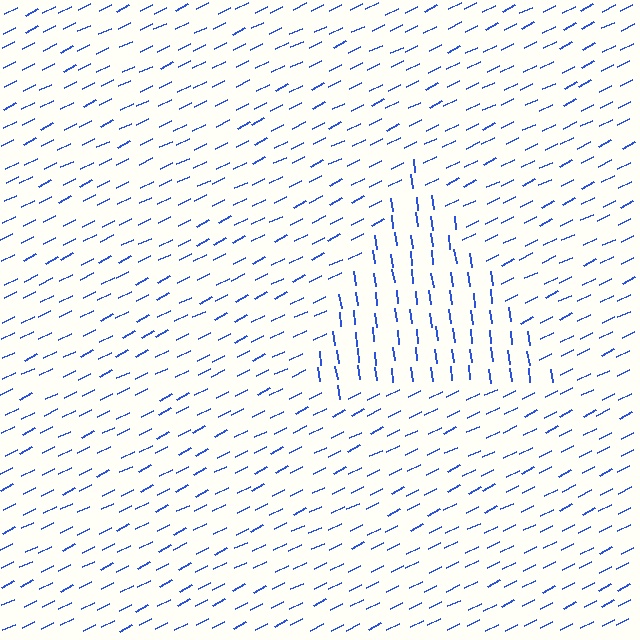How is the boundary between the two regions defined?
The boundary is defined purely by a change in line orientation (approximately 72 degrees difference). All lines are the same color and thickness.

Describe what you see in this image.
The image is filled with small blue line segments. A triangle region in the image has lines oriented differently from the surrounding lines, creating a visible texture boundary.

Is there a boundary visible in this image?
Yes, there is a texture boundary formed by a change in line orientation.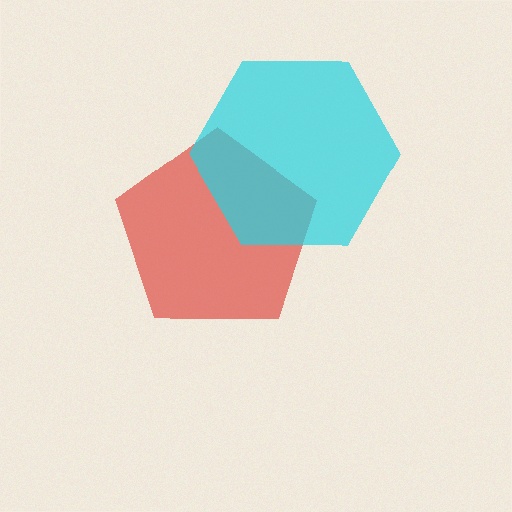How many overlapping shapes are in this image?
There are 2 overlapping shapes in the image.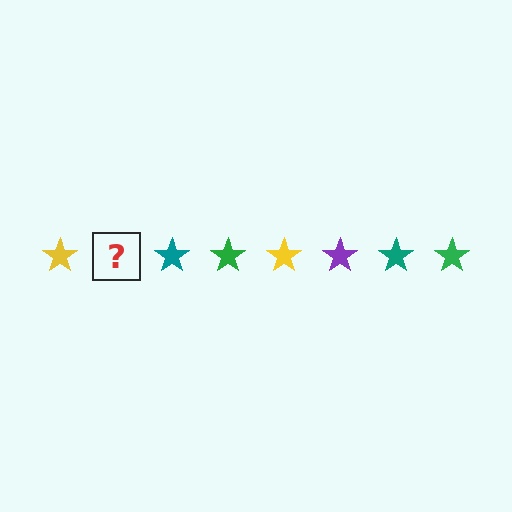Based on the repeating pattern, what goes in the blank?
The blank should be a purple star.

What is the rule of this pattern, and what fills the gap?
The rule is that the pattern cycles through yellow, purple, teal, green stars. The gap should be filled with a purple star.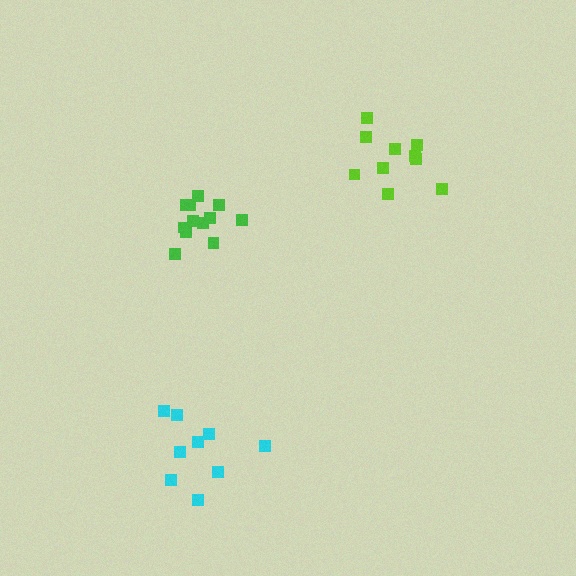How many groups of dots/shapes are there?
There are 3 groups.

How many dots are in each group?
Group 1: 12 dots, Group 2: 9 dots, Group 3: 10 dots (31 total).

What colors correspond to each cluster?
The clusters are colored: green, cyan, lime.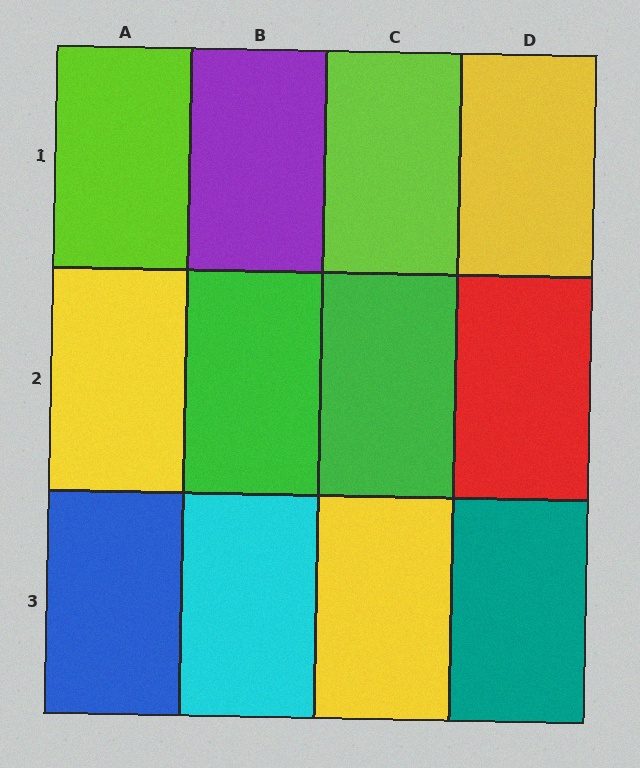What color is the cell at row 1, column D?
Yellow.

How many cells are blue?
1 cell is blue.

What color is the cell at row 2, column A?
Yellow.